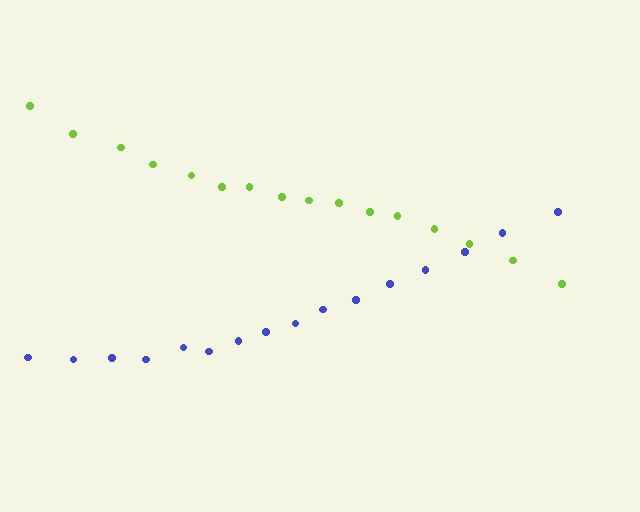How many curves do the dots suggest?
There are 2 distinct paths.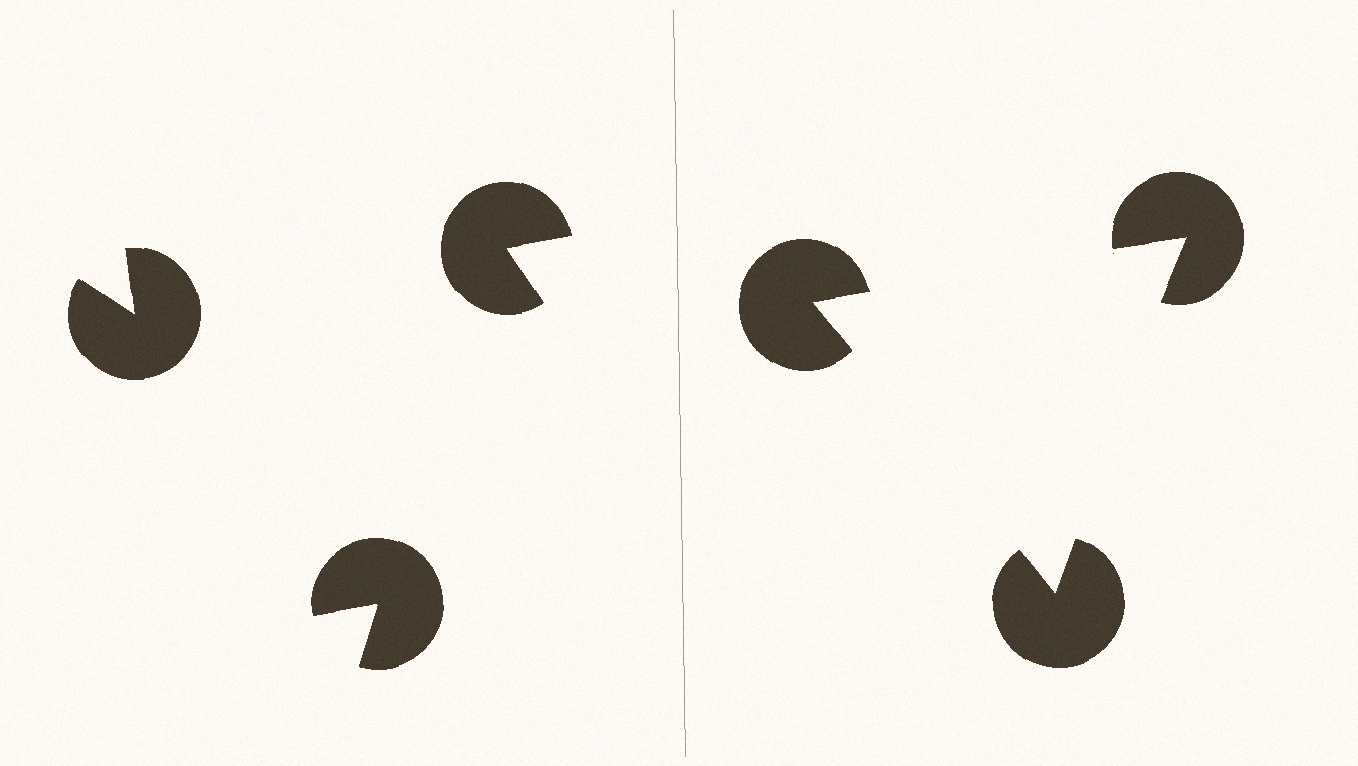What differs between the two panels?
The pac-man discs are positioned identically on both sides; only the wedge orientations differ. On the right they align to a triangle; on the left they are misaligned.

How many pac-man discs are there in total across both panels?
6 — 3 on each side.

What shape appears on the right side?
An illusory triangle.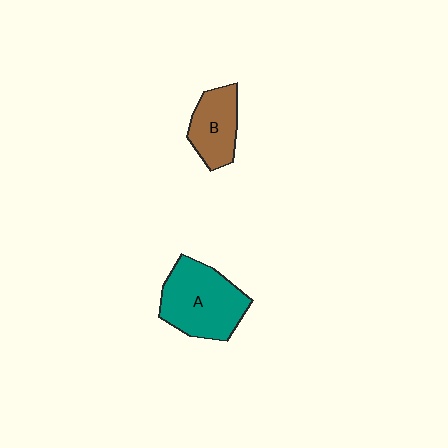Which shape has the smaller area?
Shape B (brown).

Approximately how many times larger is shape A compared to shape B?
Approximately 1.6 times.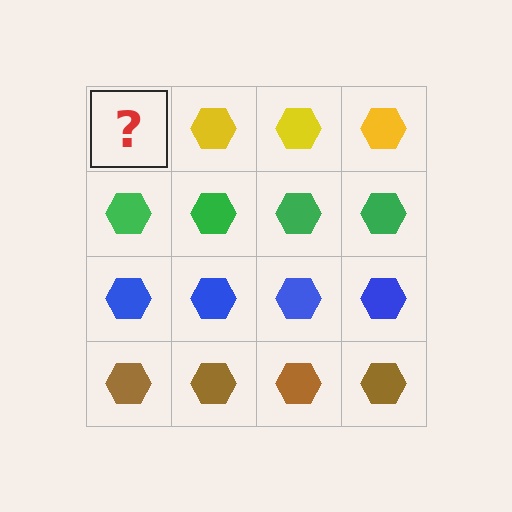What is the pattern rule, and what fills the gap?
The rule is that each row has a consistent color. The gap should be filled with a yellow hexagon.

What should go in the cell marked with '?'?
The missing cell should contain a yellow hexagon.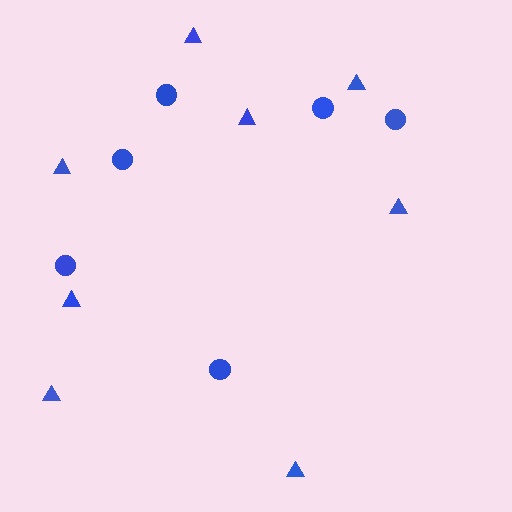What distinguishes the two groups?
There are 2 groups: one group of triangles (8) and one group of circles (6).